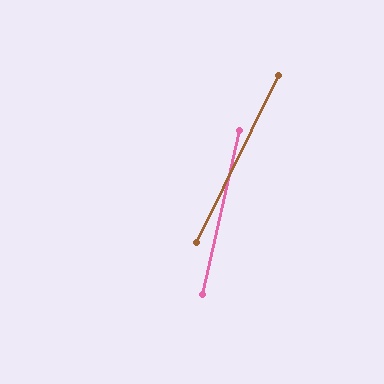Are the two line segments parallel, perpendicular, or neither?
Neither parallel nor perpendicular — they differ by about 13°.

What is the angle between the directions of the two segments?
Approximately 13 degrees.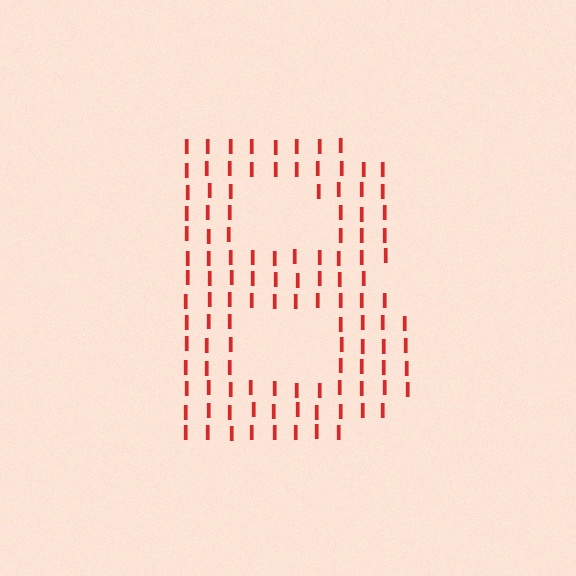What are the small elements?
The small elements are letter I's.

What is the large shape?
The large shape is the letter B.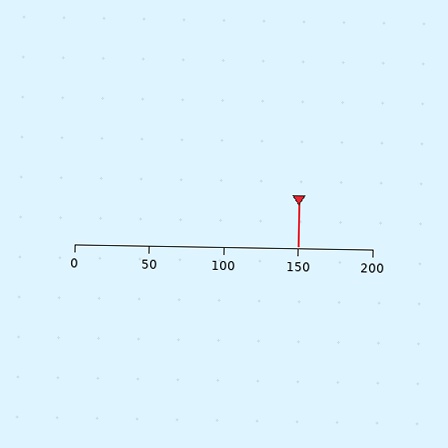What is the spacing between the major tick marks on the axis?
The major ticks are spaced 50 apart.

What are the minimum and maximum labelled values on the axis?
The axis runs from 0 to 200.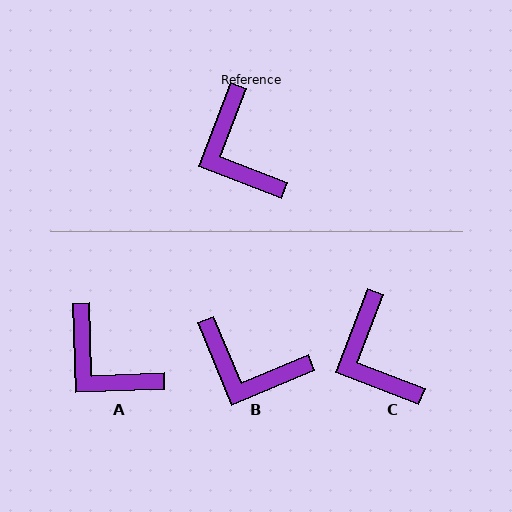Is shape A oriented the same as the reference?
No, it is off by about 23 degrees.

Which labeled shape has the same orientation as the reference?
C.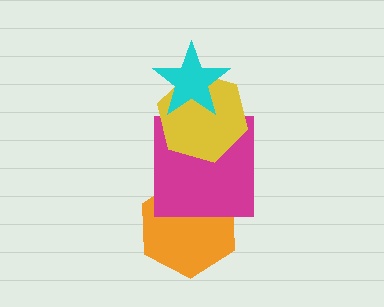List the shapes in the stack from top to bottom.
From top to bottom: the cyan star, the yellow hexagon, the magenta square, the orange hexagon.